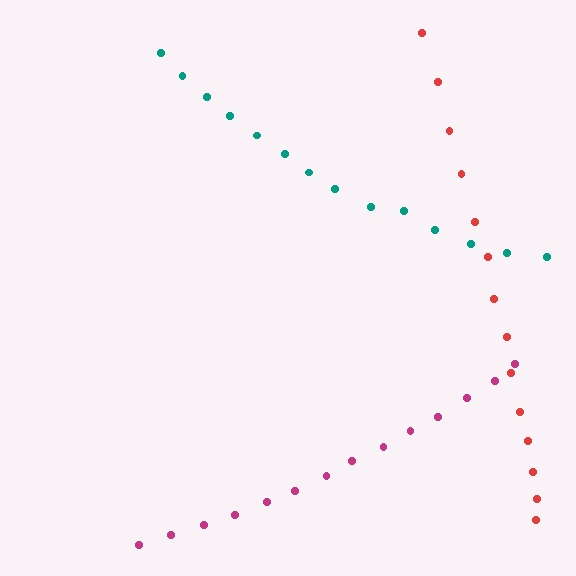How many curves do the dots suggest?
There are 3 distinct paths.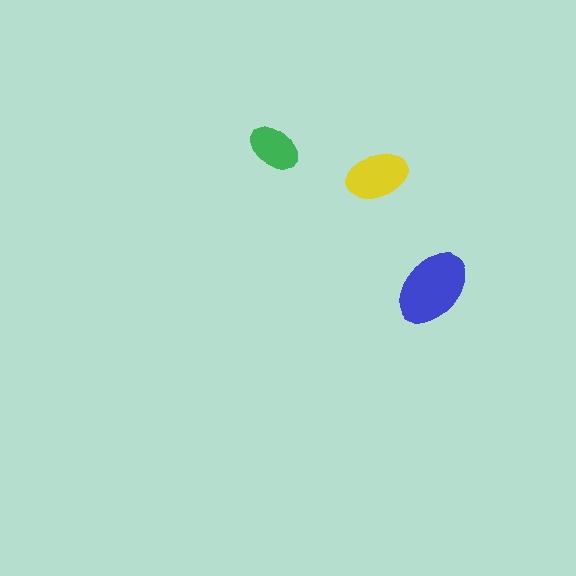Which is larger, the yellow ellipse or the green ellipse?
The yellow one.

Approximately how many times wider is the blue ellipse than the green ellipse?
About 1.5 times wider.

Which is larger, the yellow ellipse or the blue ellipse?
The blue one.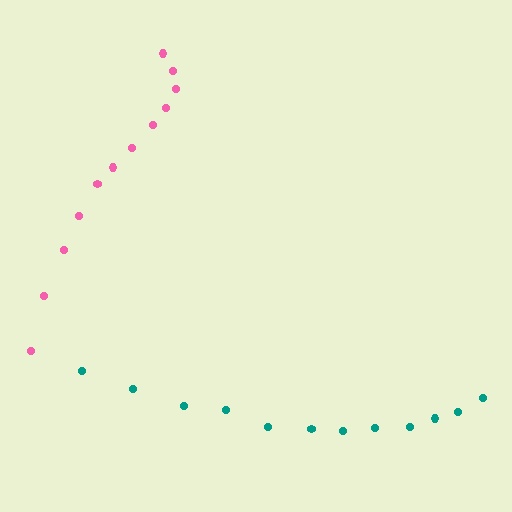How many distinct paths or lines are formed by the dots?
There are 2 distinct paths.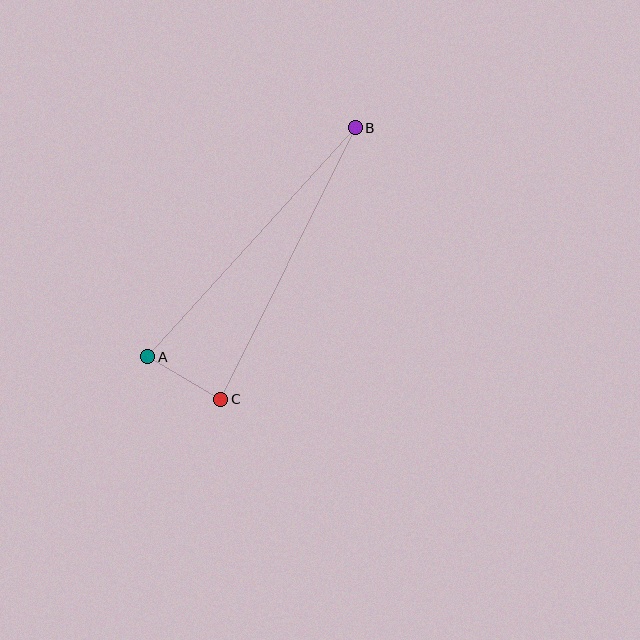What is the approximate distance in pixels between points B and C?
The distance between B and C is approximately 303 pixels.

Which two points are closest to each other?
Points A and C are closest to each other.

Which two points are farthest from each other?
Points A and B are farthest from each other.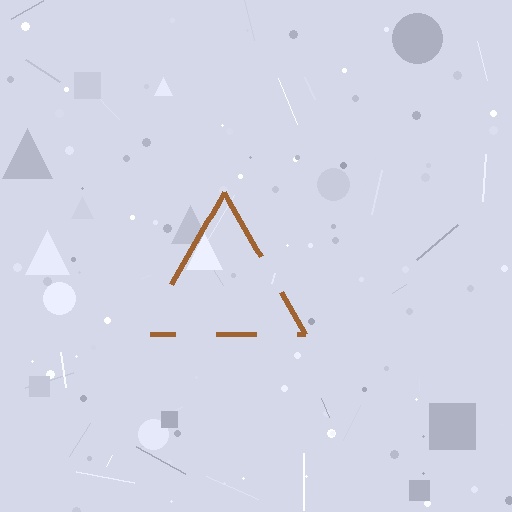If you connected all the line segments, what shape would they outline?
They would outline a triangle.